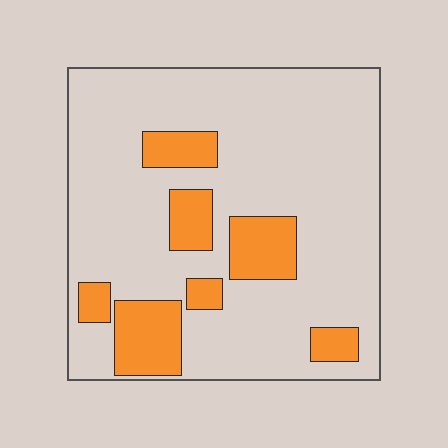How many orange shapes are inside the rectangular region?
7.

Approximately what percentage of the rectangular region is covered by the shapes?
Approximately 20%.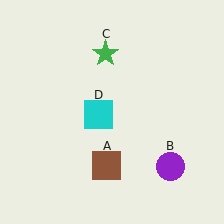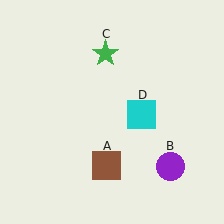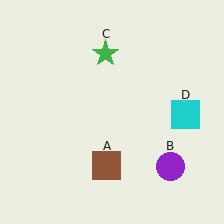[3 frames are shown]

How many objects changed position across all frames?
1 object changed position: cyan square (object D).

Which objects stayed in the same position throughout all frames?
Brown square (object A) and purple circle (object B) and green star (object C) remained stationary.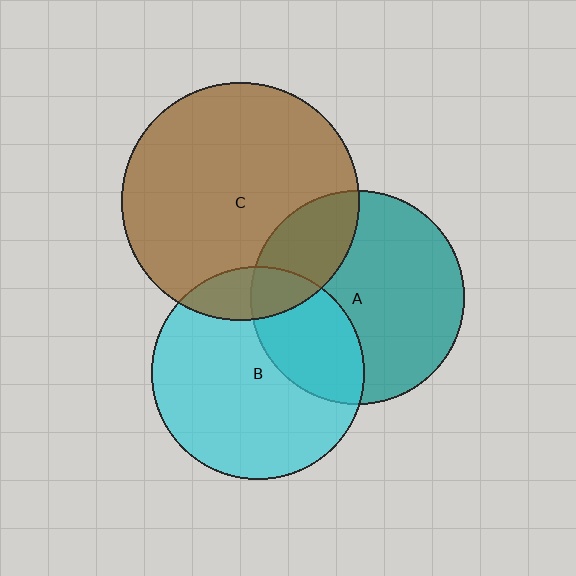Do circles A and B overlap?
Yes.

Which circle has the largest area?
Circle C (brown).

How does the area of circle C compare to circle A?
Approximately 1.2 times.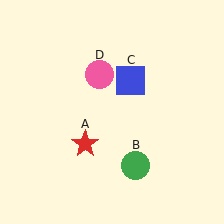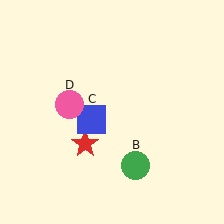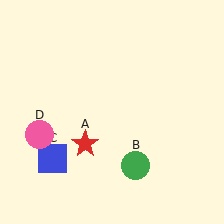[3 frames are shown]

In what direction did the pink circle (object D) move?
The pink circle (object D) moved down and to the left.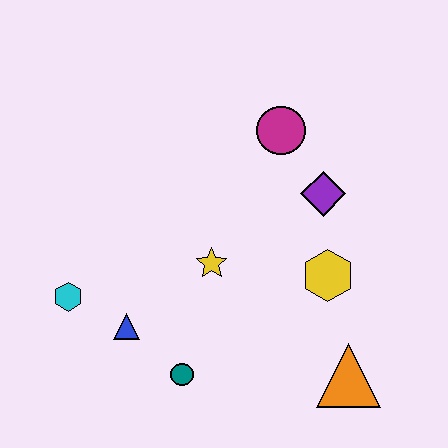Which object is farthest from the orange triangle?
The cyan hexagon is farthest from the orange triangle.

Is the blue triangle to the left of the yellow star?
Yes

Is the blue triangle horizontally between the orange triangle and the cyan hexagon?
Yes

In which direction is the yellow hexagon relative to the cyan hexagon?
The yellow hexagon is to the right of the cyan hexagon.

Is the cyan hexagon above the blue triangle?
Yes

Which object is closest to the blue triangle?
The cyan hexagon is closest to the blue triangle.